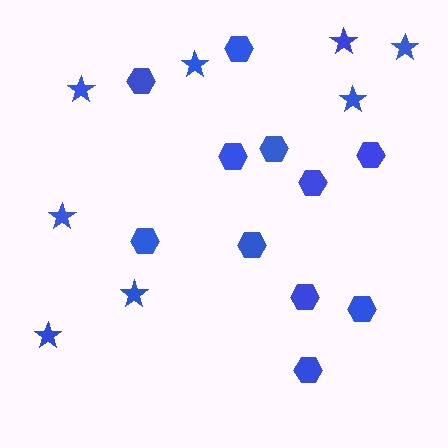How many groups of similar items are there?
There are 2 groups: one group of hexagons (11) and one group of stars (8).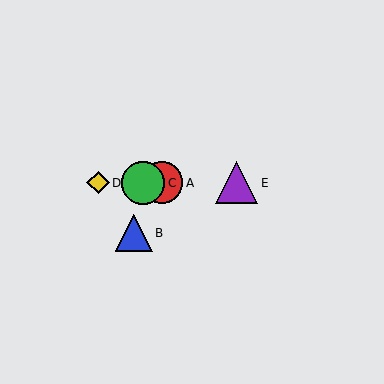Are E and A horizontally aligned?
Yes, both are at y≈183.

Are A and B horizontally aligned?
No, A is at y≈183 and B is at y≈233.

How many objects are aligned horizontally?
4 objects (A, C, D, E) are aligned horizontally.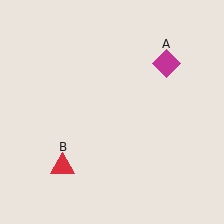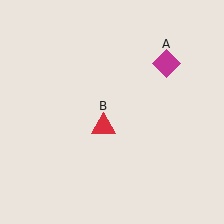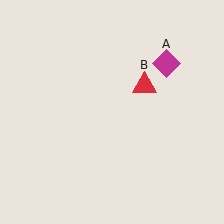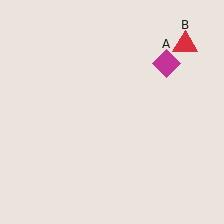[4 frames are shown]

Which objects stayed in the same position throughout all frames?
Magenta diamond (object A) remained stationary.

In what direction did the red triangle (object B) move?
The red triangle (object B) moved up and to the right.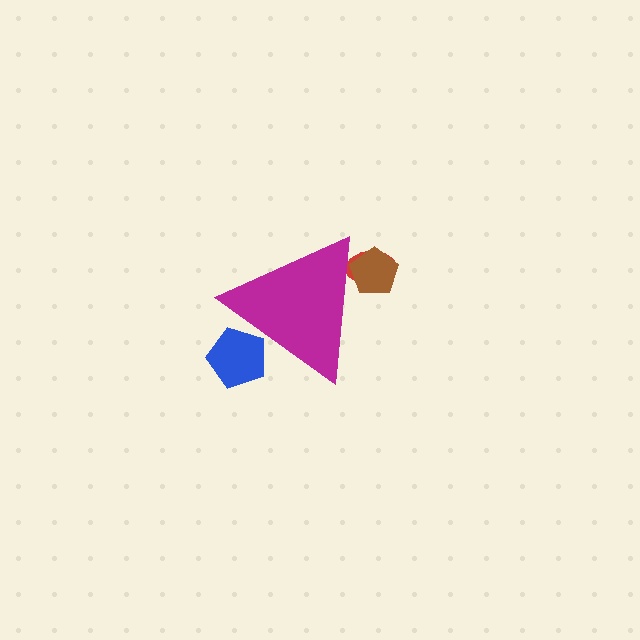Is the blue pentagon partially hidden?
Yes, the blue pentagon is partially hidden behind the magenta triangle.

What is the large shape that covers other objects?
A magenta triangle.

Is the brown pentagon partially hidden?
Yes, the brown pentagon is partially hidden behind the magenta triangle.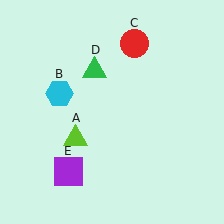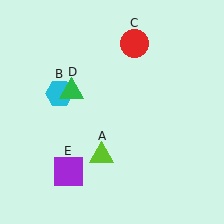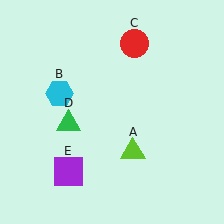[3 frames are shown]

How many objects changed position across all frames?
2 objects changed position: lime triangle (object A), green triangle (object D).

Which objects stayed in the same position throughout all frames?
Cyan hexagon (object B) and red circle (object C) and purple square (object E) remained stationary.